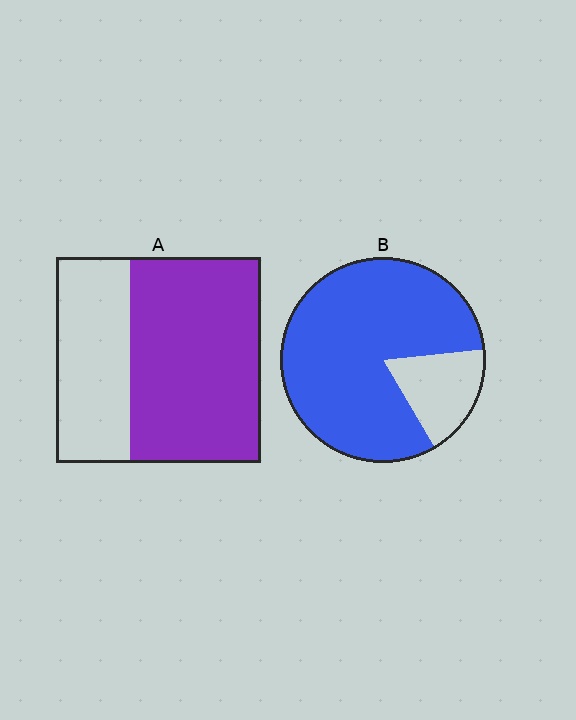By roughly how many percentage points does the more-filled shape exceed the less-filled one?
By roughly 20 percentage points (B over A).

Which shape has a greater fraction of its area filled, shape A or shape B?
Shape B.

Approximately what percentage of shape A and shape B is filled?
A is approximately 65% and B is approximately 80%.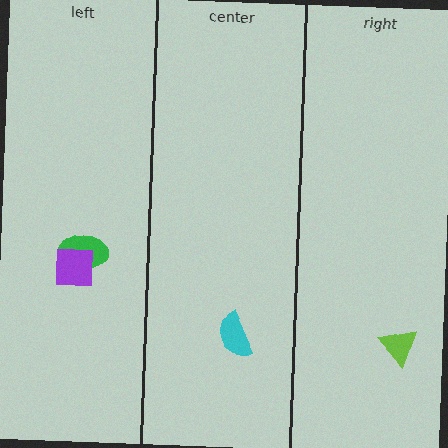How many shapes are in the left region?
2.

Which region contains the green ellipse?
The left region.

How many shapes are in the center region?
1.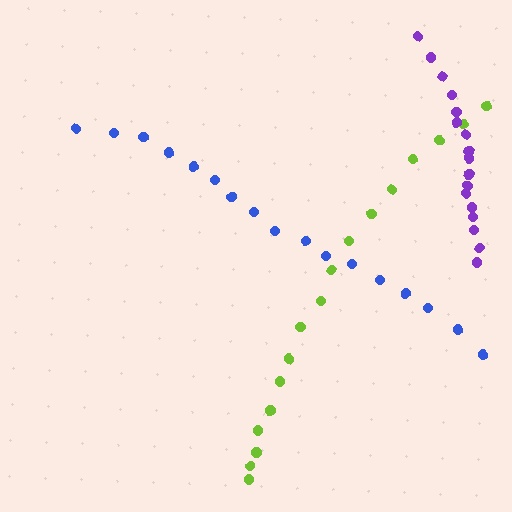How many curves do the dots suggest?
There are 3 distinct paths.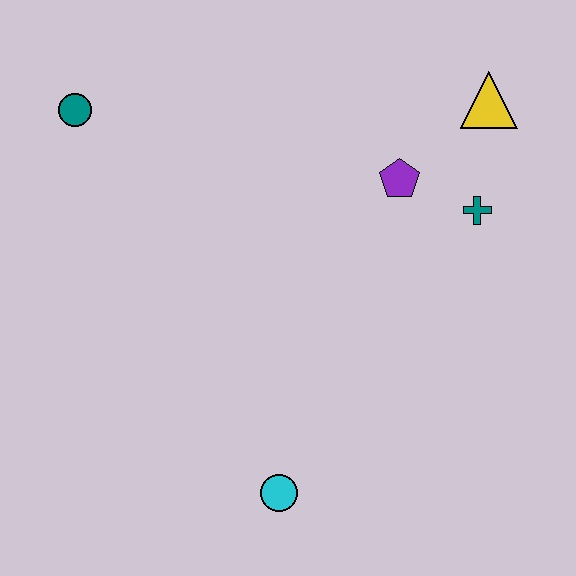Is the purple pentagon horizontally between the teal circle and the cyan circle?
No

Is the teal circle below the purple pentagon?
No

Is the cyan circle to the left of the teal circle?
No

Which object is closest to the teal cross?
The purple pentagon is closest to the teal cross.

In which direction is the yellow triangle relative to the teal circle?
The yellow triangle is to the right of the teal circle.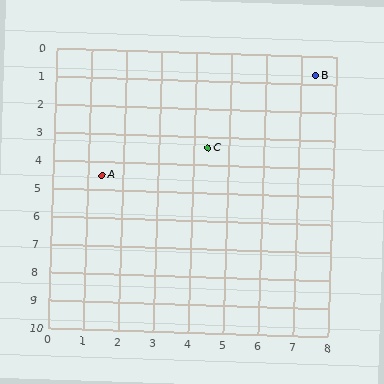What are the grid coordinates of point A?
Point A is at approximately (1.4, 4.5).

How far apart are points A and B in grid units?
Points A and B are about 7.1 grid units apart.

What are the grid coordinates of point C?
Point C is at approximately (4.4, 3.4).